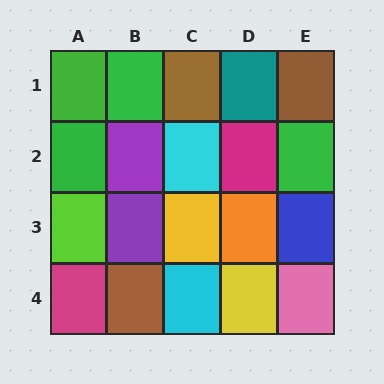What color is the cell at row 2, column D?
Magenta.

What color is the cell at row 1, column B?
Green.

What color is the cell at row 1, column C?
Brown.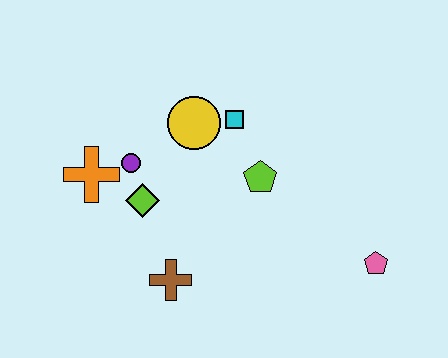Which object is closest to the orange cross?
The purple circle is closest to the orange cross.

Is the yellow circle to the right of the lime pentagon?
No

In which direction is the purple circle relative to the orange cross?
The purple circle is to the right of the orange cross.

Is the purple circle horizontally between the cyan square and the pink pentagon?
No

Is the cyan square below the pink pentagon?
No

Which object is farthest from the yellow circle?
The pink pentagon is farthest from the yellow circle.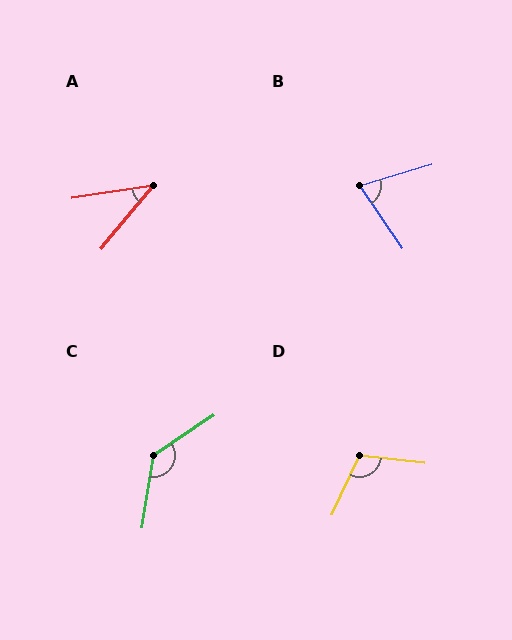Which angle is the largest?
C, at approximately 133 degrees.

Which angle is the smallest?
A, at approximately 41 degrees.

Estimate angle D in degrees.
Approximately 108 degrees.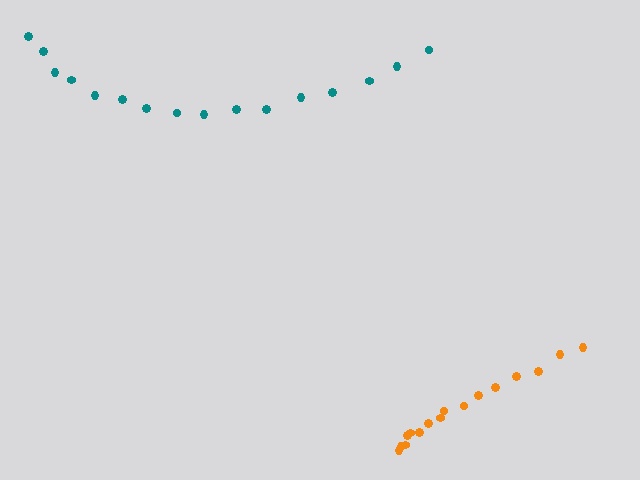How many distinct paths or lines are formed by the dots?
There are 2 distinct paths.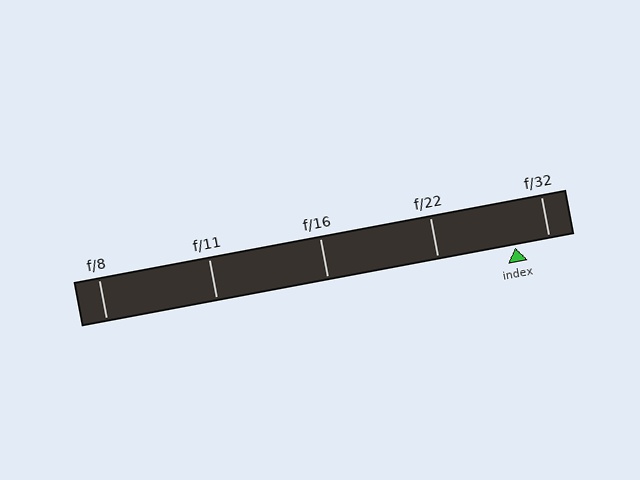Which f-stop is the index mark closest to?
The index mark is closest to f/32.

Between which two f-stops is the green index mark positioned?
The index mark is between f/22 and f/32.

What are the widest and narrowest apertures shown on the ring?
The widest aperture shown is f/8 and the narrowest is f/32.